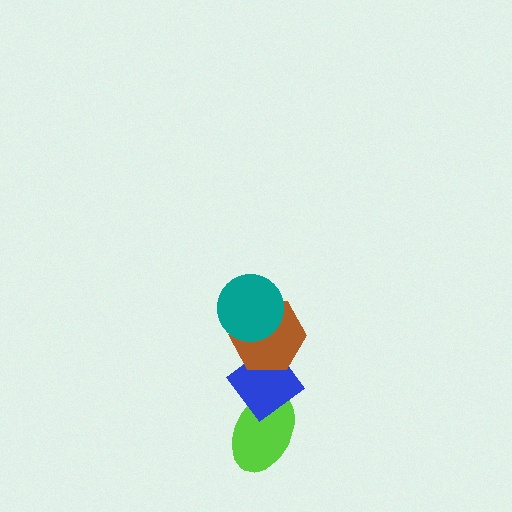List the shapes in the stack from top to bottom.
From top to bottom: the teal circle, the brown hexagon, the blue diamond, the lime ellipse.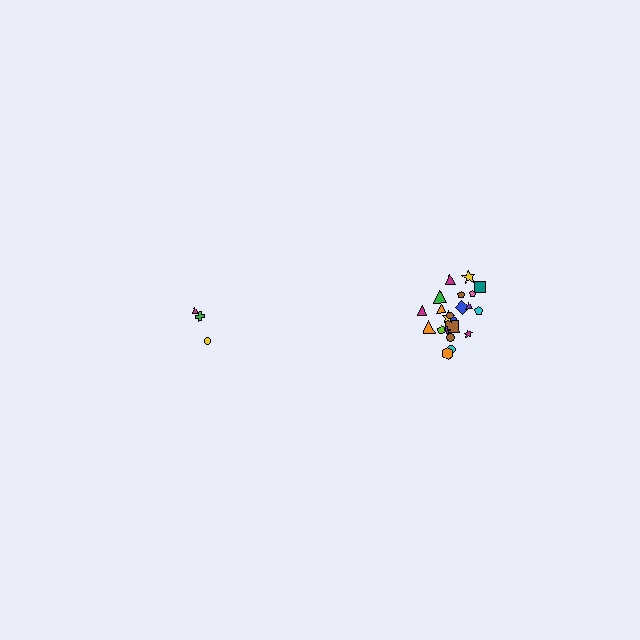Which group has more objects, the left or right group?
The right group.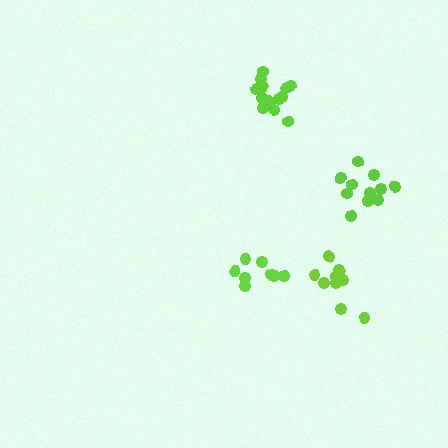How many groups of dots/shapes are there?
There are 4 groups.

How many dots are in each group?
Group 1: 13 dots, Group 2: 8 dots, Group 3: 12 dots, Group 4: 11 dots (44 total).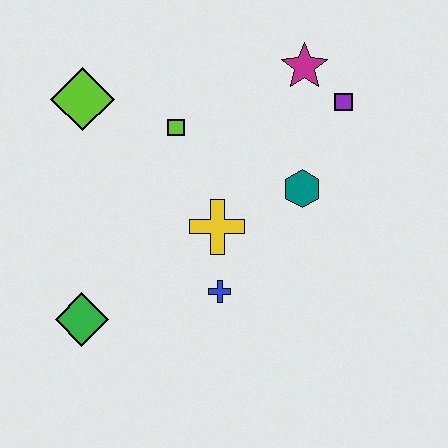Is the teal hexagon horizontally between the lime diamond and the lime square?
No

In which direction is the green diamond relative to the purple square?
The green diamond is to the left of the purple square.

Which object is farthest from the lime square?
The green diamond is farthest from the lime square.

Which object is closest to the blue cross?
The yellow cross is closest to the blue cross.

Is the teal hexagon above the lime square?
No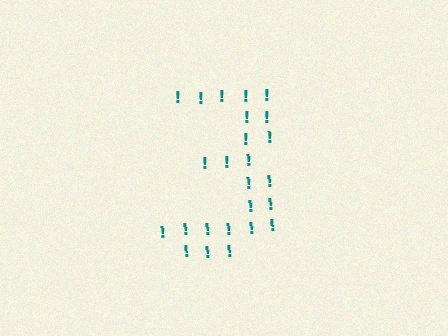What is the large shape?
The large shape is the digit 3.